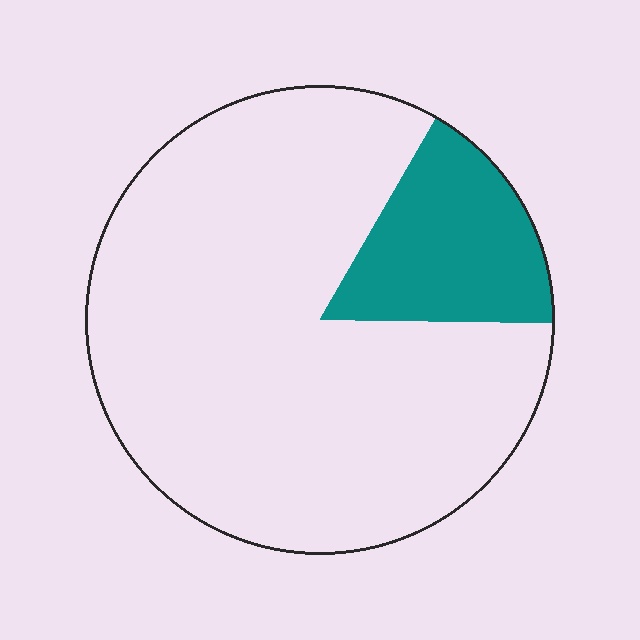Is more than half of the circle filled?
No.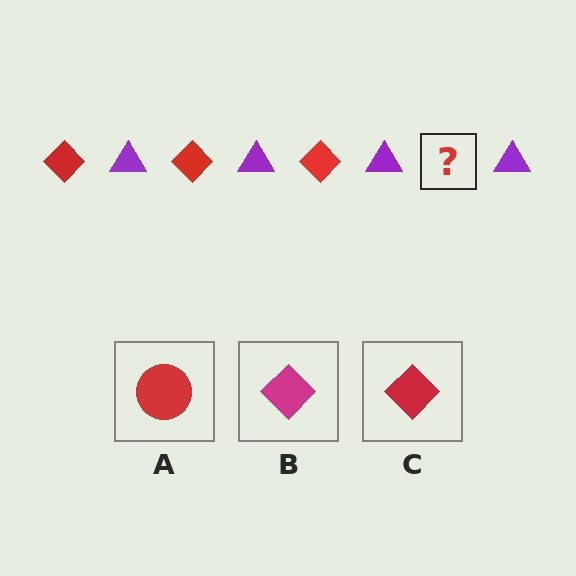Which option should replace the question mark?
Option C.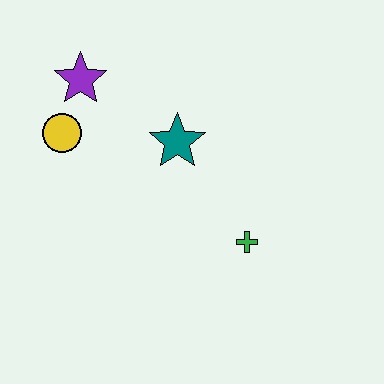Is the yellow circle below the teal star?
No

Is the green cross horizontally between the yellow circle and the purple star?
No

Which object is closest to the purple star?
The yellow circle is closest to the purple star.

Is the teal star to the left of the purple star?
No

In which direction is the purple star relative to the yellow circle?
The purple star is above the yellow circle.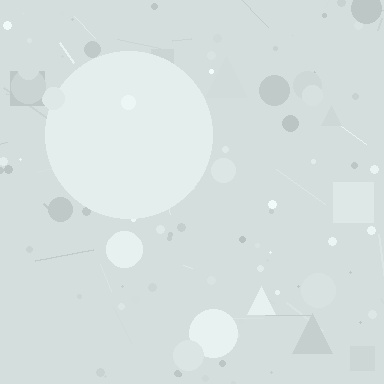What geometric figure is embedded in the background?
A circle is embedded in the background.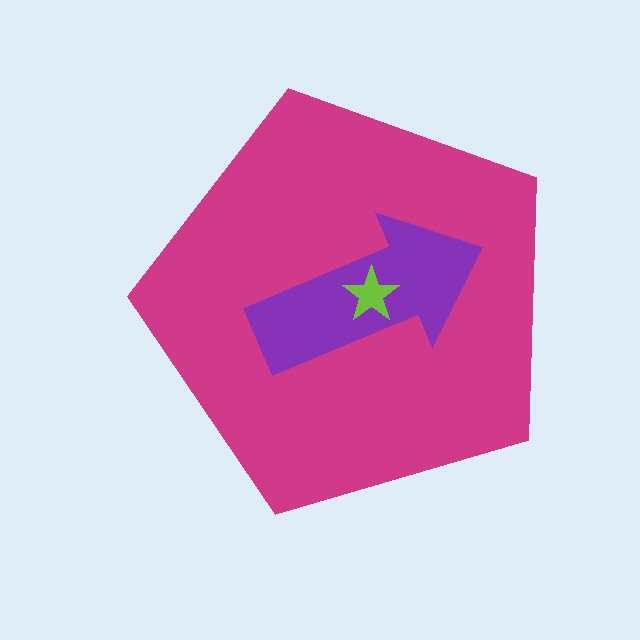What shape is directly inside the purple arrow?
The lime star.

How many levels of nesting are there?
3.